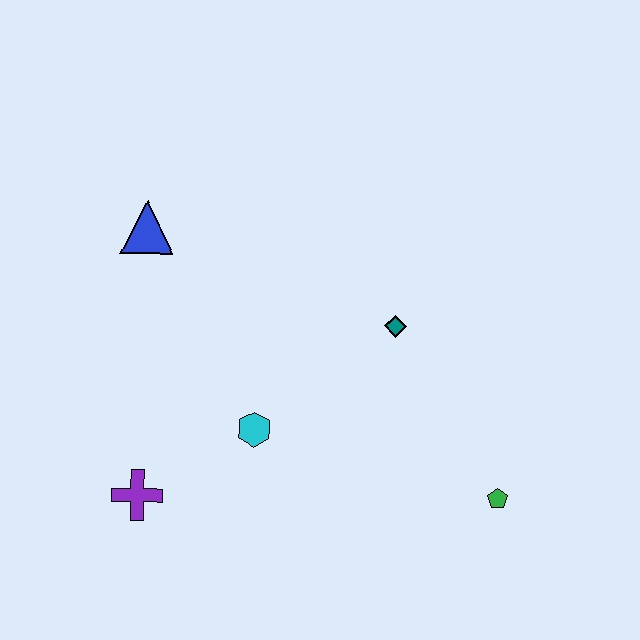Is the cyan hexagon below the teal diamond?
Yes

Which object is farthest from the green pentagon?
The blue triangle is farthest from the green pentagon.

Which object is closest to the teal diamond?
The cyan hexagon is closest to the teal diamond.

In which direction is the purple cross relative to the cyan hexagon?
The purple cross is to the left of the cyan hexagon.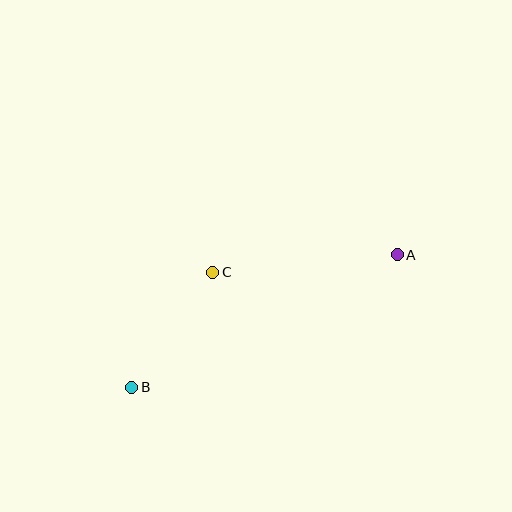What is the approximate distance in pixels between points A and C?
The distance between A and C is approximately 185 pixels.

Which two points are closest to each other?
Points B and C are closest to each other.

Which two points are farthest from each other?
Points A and B are farthest from each other.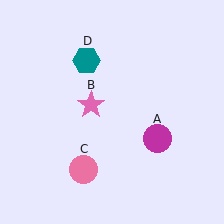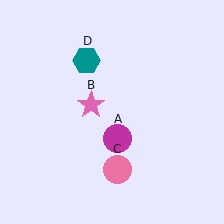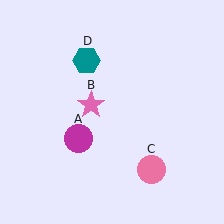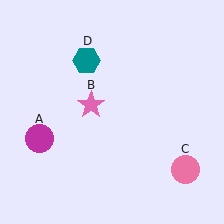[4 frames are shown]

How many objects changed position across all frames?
2 objects changed position: magenta circle (object A), pink circle (object C).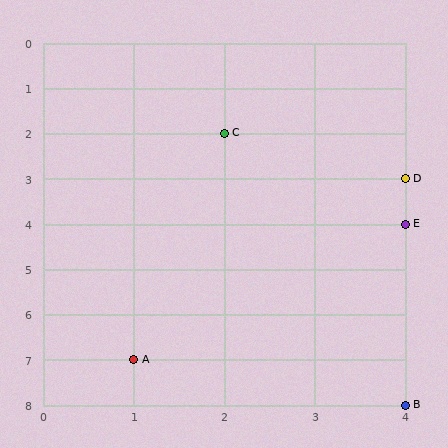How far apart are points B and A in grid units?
Points B and A are 3 columns and 1 row apart (about 3.2 grid units diagonally).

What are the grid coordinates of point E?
Point E is at grid coordinates (4, 4).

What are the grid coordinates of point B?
Point B is at grid coordinates (4, 8).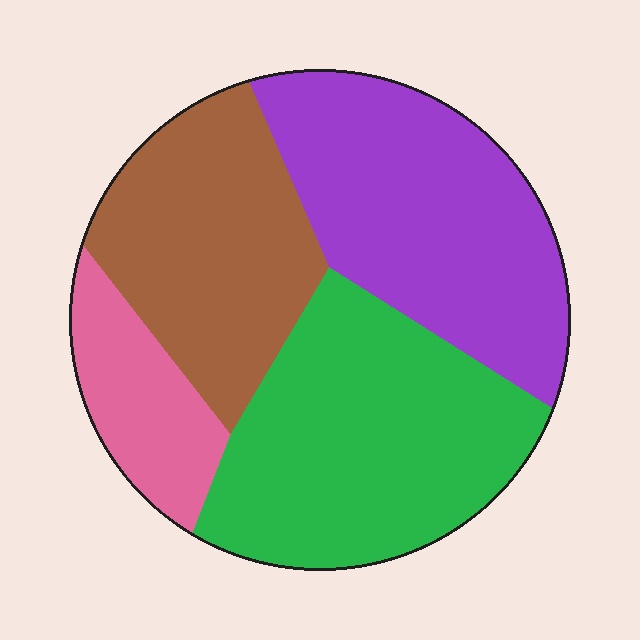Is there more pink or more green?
Green.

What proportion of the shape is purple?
Purple covers around 30% of the shape.